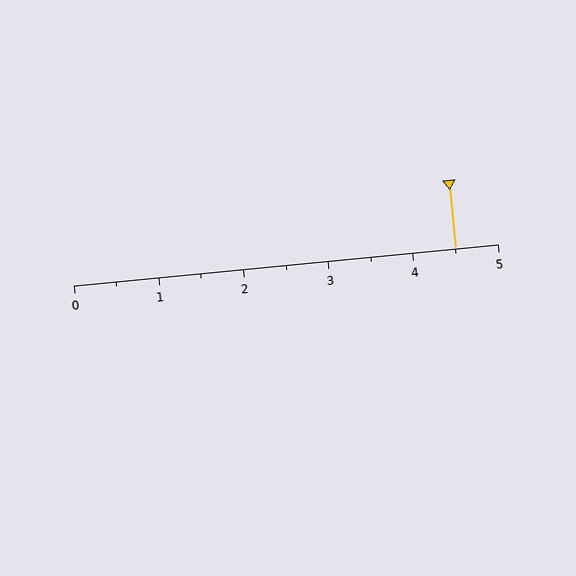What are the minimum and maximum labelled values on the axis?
The axis runs from 0 to 5.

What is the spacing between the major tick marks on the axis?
The major ticks are spaced 1 apart.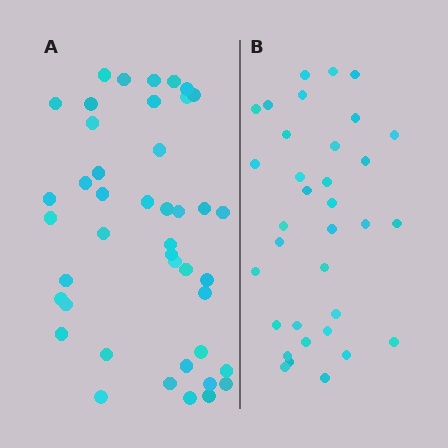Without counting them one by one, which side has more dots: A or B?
Region A (the left region) has more dots.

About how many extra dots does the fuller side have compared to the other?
Region A has roughly 8 or so more dots than region B.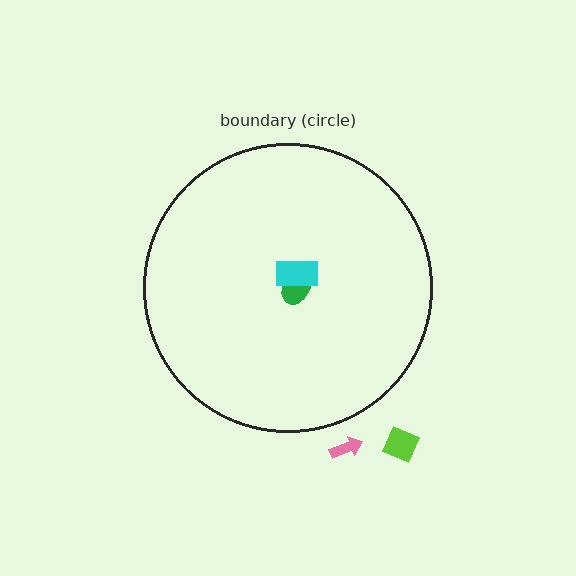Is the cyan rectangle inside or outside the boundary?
Inside.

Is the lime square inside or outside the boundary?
Outside.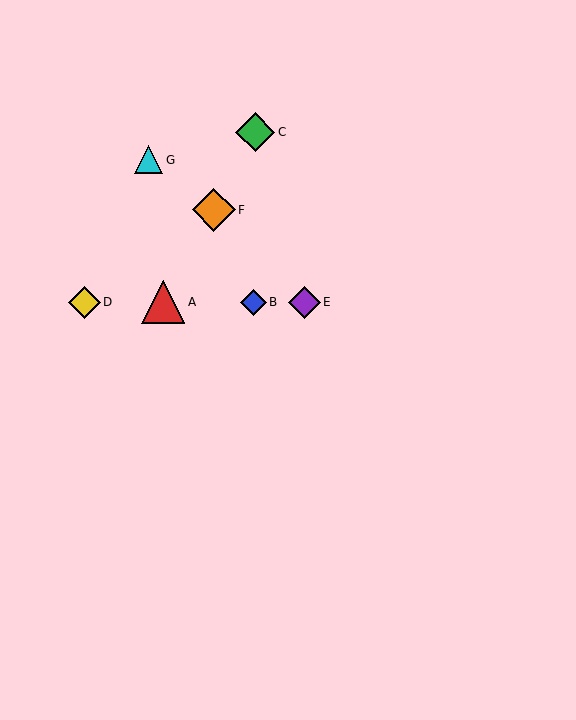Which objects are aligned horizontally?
Objects A, B, D, E are aligned horizontally.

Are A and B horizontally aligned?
Yes, both are at y≈302.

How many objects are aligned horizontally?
4 objects (A, B, D, E) are aligned horizontally.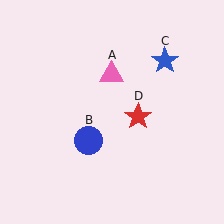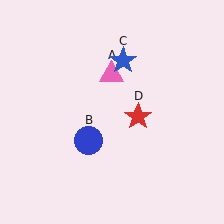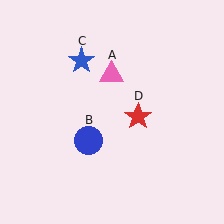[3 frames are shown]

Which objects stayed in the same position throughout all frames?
Pink triangle (object A) and blue circle (object B) and red star (object D) remained stationary.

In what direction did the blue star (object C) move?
The blue star (object C) moved left.